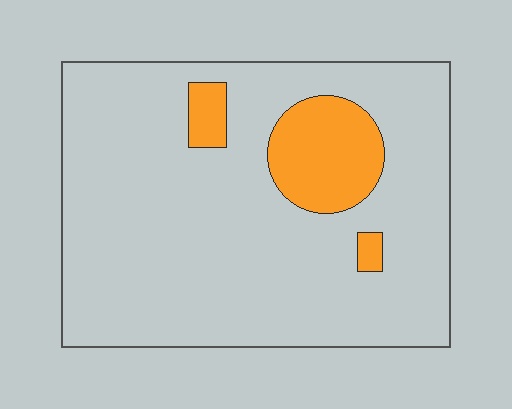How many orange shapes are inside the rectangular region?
3.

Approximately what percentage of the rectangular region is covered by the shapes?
Approximately 15%.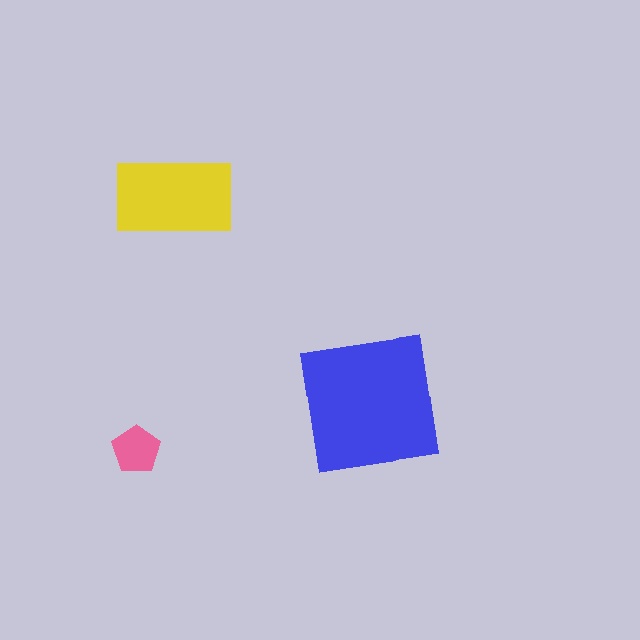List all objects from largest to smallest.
The blue square, the yellow rectangle, the pink pentagon.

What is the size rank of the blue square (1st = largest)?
1st.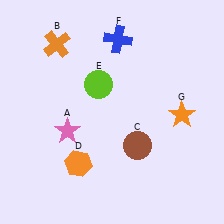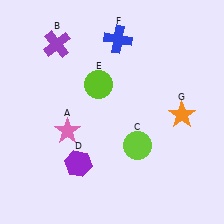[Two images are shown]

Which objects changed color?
B changed from orange to purple. C changed from brown to lime. D changed from orange to purple.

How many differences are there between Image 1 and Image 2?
There are 3 differences between the two images.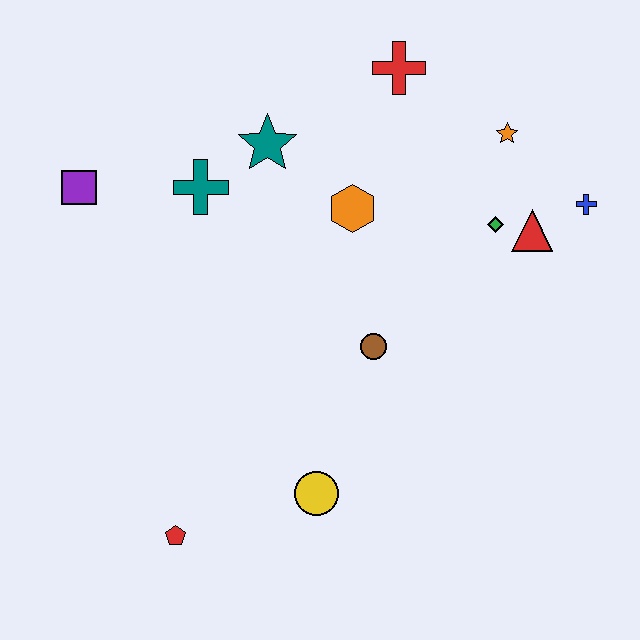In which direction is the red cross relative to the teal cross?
The red cross is to the right of the teal cross.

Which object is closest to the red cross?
The orange star is closest to the red cross.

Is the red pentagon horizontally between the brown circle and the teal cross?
No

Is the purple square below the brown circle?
No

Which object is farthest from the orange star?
The red pentagon is farthest from the orange star.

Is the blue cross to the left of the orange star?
No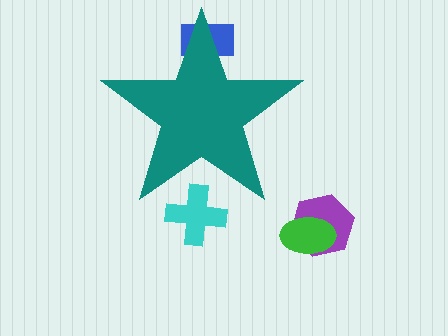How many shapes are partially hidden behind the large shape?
2 shapes are partially hidden.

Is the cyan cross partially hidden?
Yes, the cyan cross is partially hidden behind the teal star.